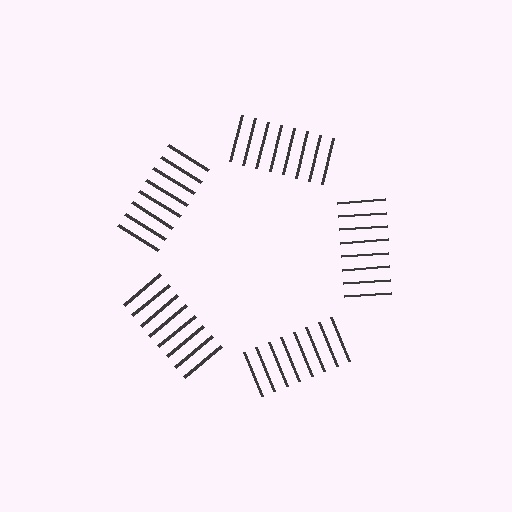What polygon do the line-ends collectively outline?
An illusory pentagon — the line segments terminate on its edges but no continuous stroke is drawn.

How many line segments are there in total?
40 — 8 along each of the 5 edges.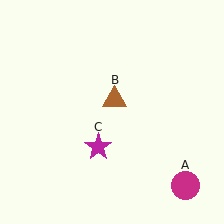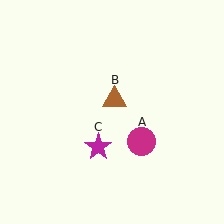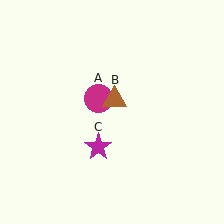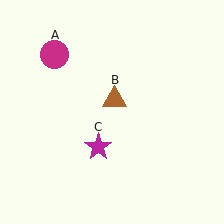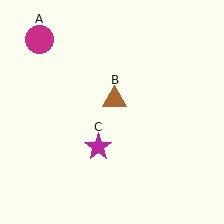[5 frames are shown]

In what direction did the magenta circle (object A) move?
The magenta circle (object A) moved up and to the left.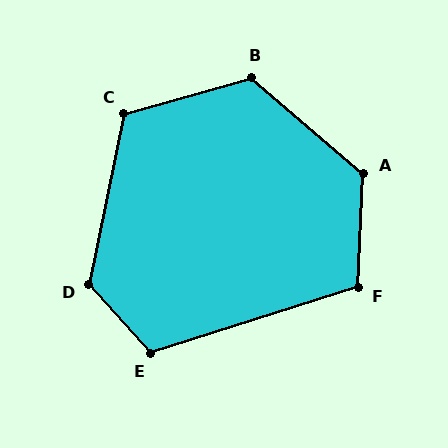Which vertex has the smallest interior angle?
F, at approximately 110 degrees.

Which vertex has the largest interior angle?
A, at approximately 128 degrees.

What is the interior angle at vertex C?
Approximately 118 degrees (obtuse).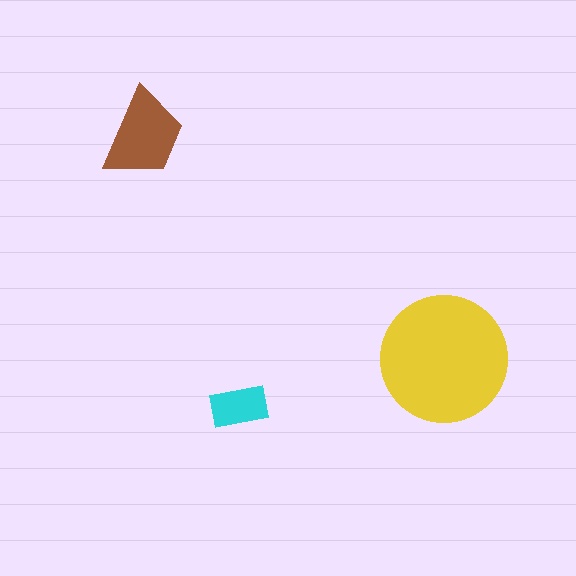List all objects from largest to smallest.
The yellow circle, the brown trapezoid, the cyan rectangle.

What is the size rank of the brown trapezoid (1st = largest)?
2nd.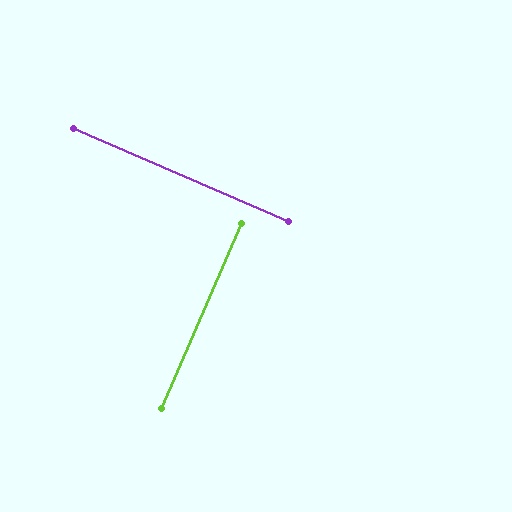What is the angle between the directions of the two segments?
Approximately 90 degrees.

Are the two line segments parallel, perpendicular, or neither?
Perpendicular — they meet at approximately 90°.